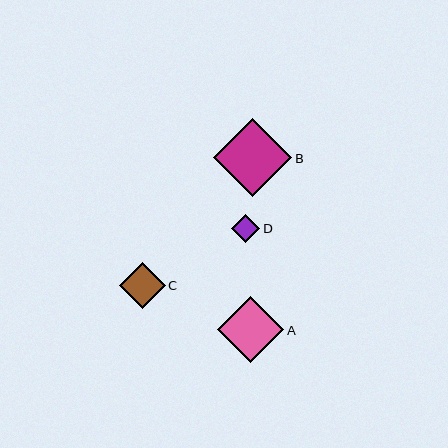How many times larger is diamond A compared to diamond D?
Diamond A is approximately 2.4 times the size of diamond D.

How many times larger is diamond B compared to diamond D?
Diamond B is approximately 2.8 times the size of diamond D.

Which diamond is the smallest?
Diamond D is the smallest with a size of approximately 28 pixels.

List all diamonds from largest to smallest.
From largest to smallest: B, A, C, D.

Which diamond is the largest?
Diamond B is the largest with a size of approximately 78 pixels.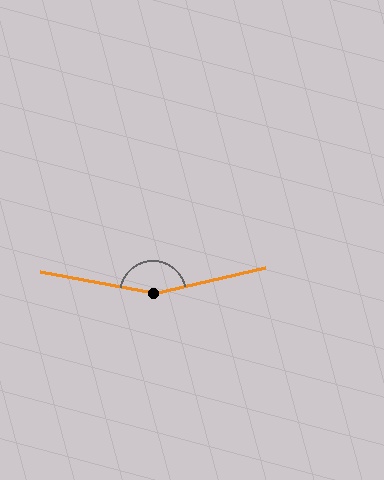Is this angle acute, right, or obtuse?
It is obtuse.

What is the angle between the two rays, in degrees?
Approximately 156 degrees.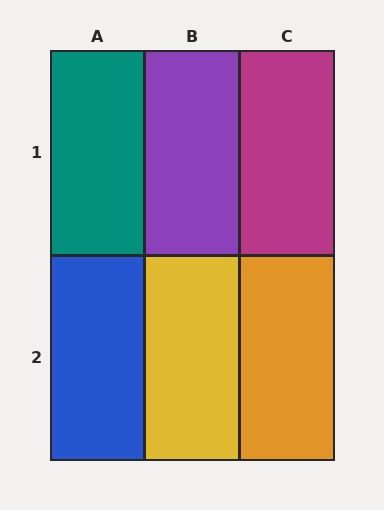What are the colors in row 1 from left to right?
Teal, purple, magenta.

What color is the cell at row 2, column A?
Blue.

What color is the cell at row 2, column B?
Yellow.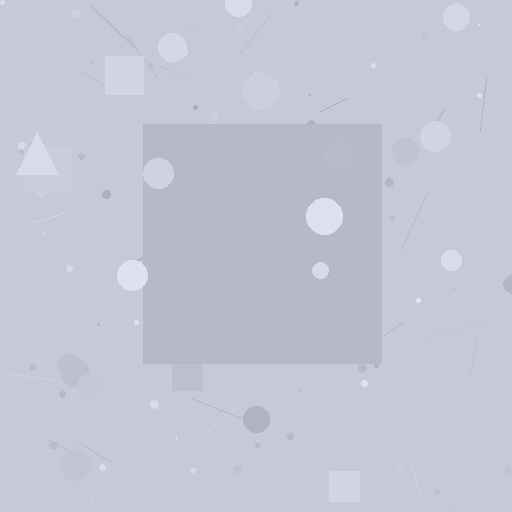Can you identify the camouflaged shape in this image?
The camouflaged shape is a square.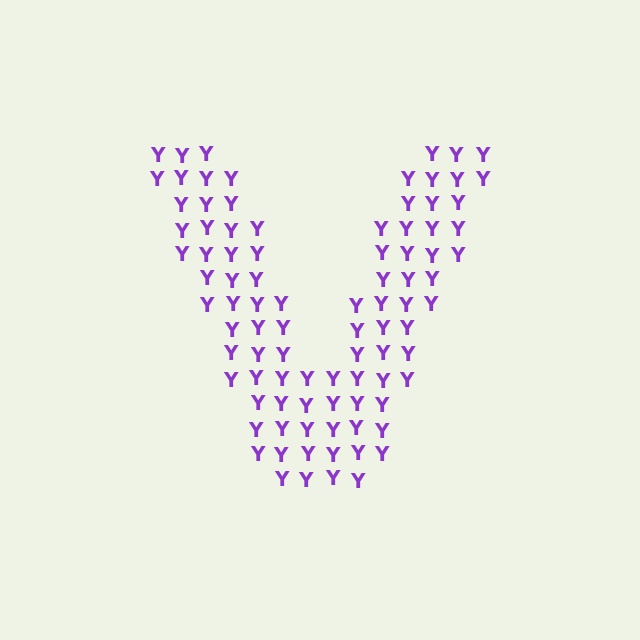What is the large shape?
The large shape is the letter V.